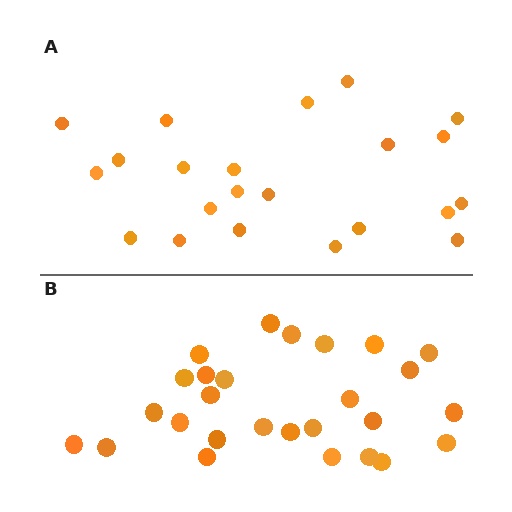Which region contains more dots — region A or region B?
Region B (the bottom region) has more dots.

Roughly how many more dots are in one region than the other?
Region B has about 5 more dots than region A.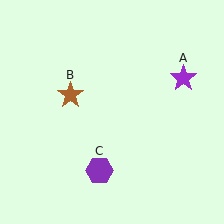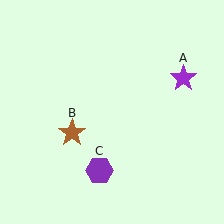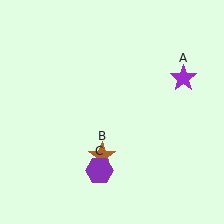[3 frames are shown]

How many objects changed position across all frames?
1 object changed position: brown star (object B).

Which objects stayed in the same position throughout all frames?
Purple star (object A) and purple hexagon (object C) remained stationary.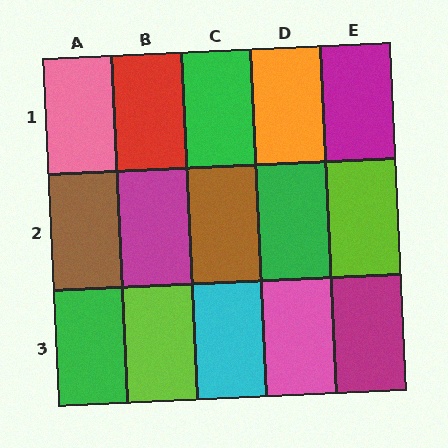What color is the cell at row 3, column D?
Pink.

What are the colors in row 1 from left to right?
Pink, red, green, orange, magenta.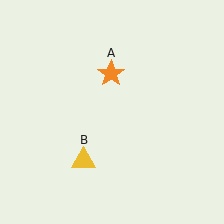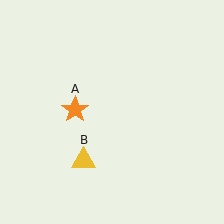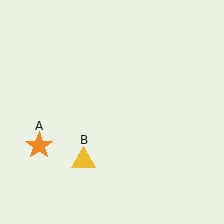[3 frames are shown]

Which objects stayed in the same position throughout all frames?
Yellow triangle (object B) remained stationary.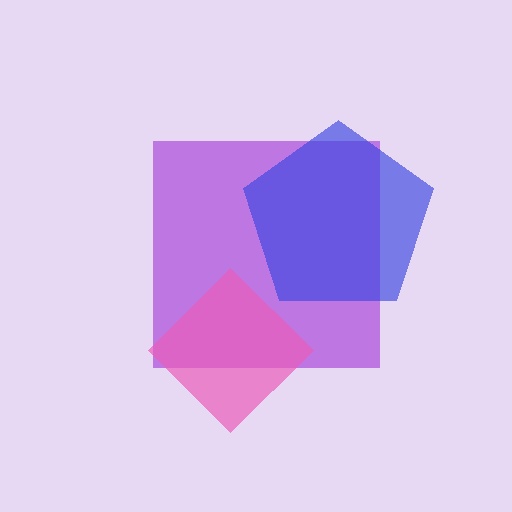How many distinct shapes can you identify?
There are 3 distinct shapes: a purple square, a pink diamond, a blue pentagon.